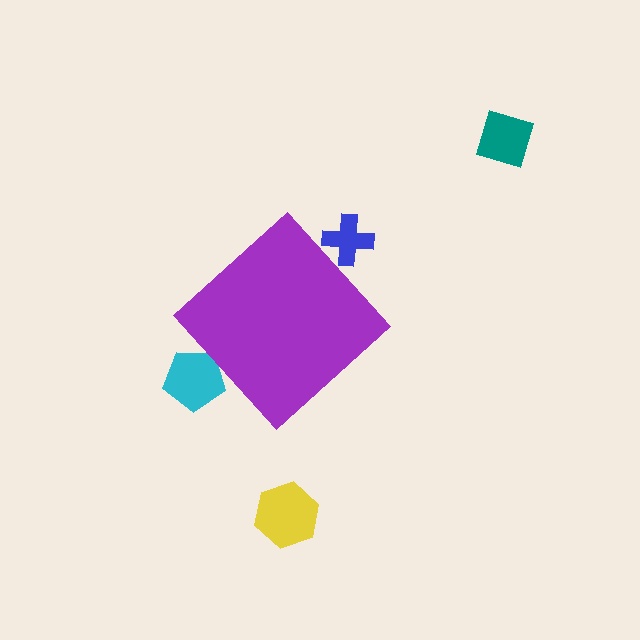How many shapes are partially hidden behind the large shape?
2 shapes are partially hidden.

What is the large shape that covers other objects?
A purple diamond.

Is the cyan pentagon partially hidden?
Yes, the cyan pentagon is partially hidden behind the purple diamond.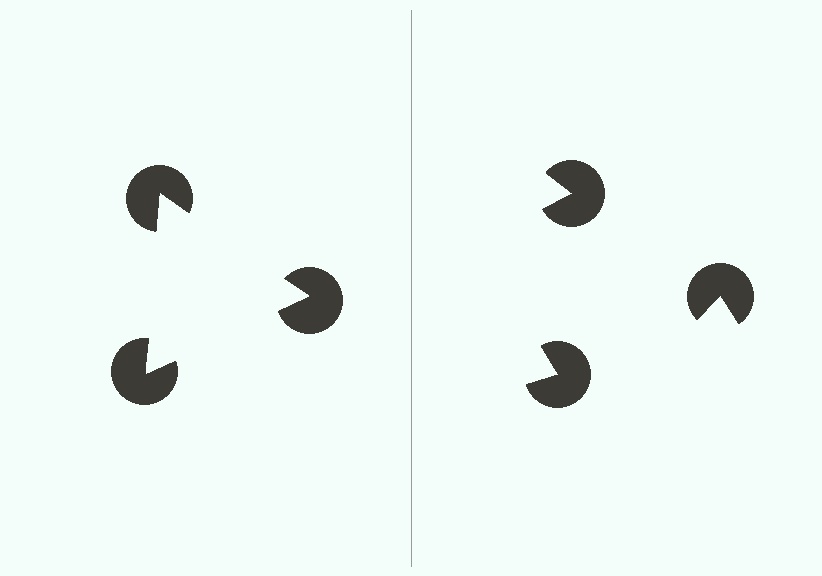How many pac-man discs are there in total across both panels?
6 — 3 on each side.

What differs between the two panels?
The pac-man discs are positioned identically on both sides; only the wedge orientations differ. On the left they align to a triangle; on the right they are misaligned.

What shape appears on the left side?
An illusory triangle.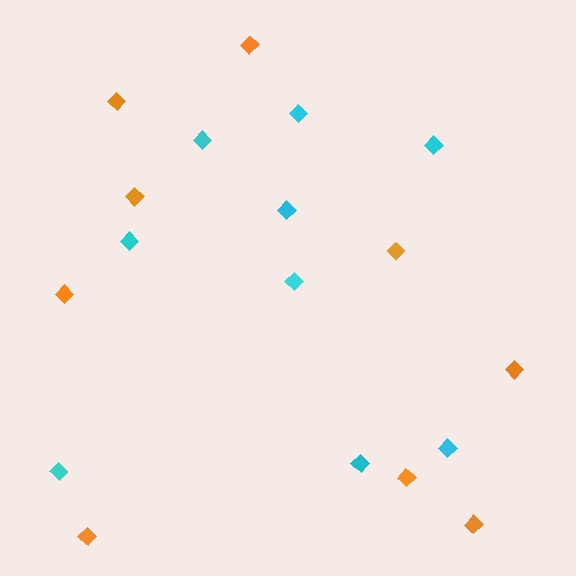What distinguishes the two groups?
There are 2 groups: one group of orange diamonds (9) and one group of cyan diamonds (9).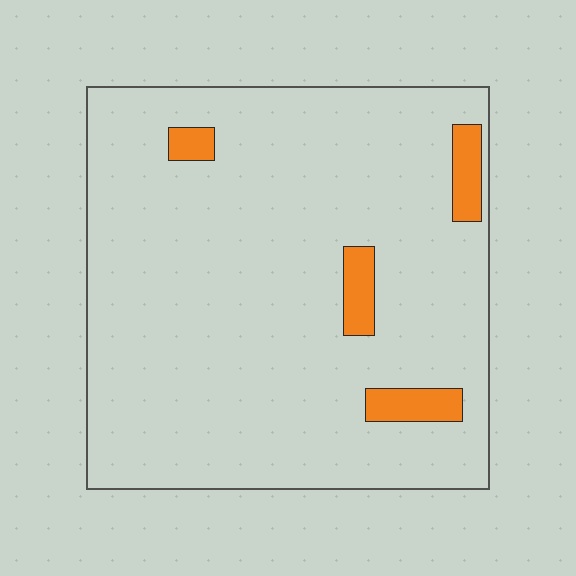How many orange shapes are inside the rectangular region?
4.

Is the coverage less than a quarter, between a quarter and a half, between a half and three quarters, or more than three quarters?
Less than a quarter.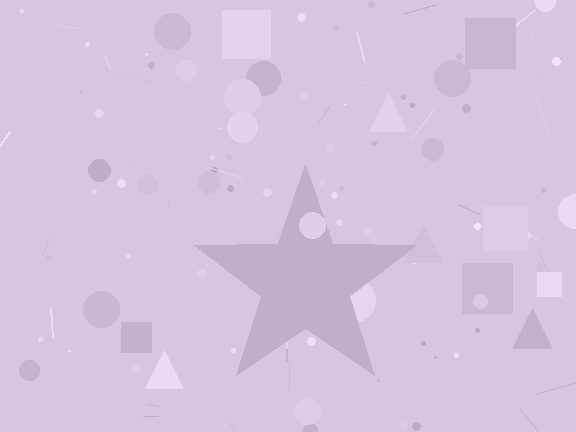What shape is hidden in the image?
A star is hidden in the image.